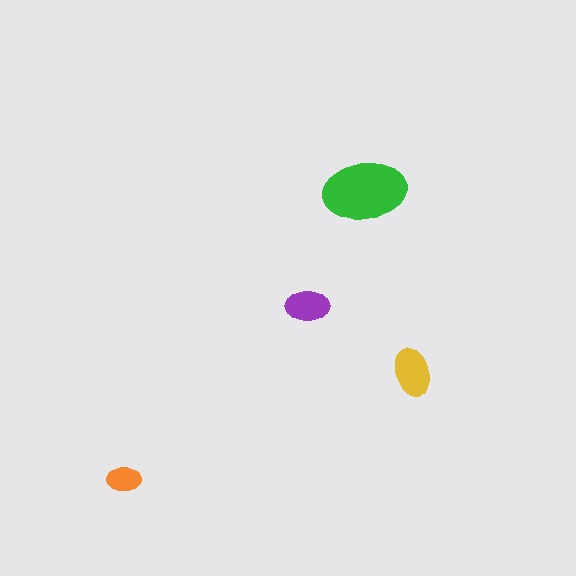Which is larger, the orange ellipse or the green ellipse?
The green one.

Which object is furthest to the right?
The yellow ellipse is rightmost.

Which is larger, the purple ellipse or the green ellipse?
The green one.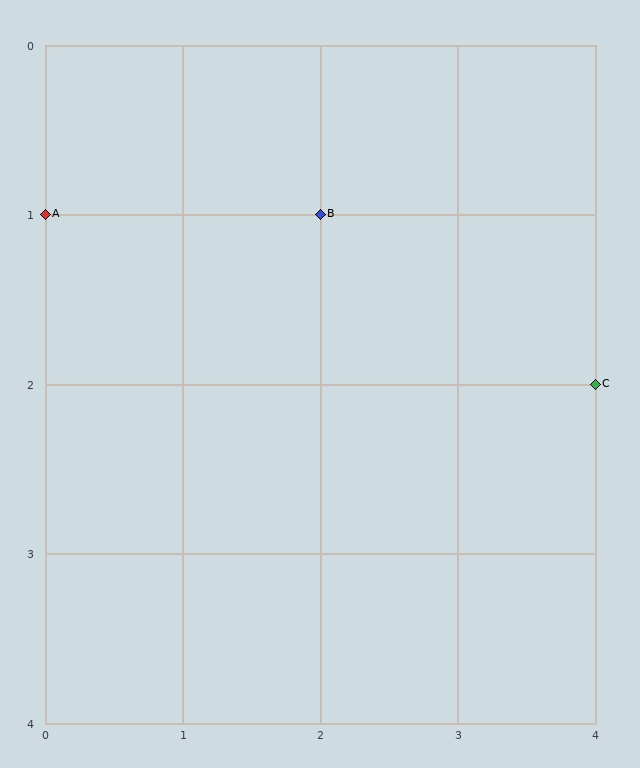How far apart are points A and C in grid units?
Points A and C are 4 columns and 1 row apart (about 4.1 grid units diagonally).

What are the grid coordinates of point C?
Point C is at grid coordinates (4, 2).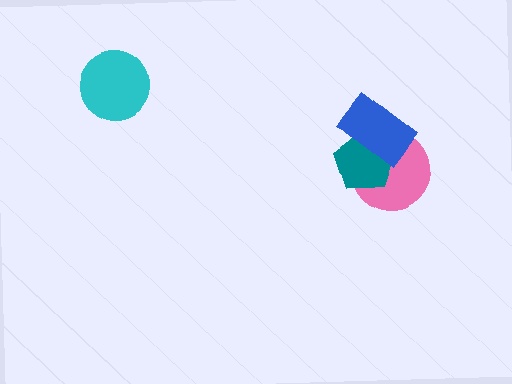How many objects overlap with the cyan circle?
0 objects overlap with the cyan circle.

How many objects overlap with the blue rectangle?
2 objects overlap with the blue rectangle.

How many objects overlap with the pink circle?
2 objects overlap with the pink circle.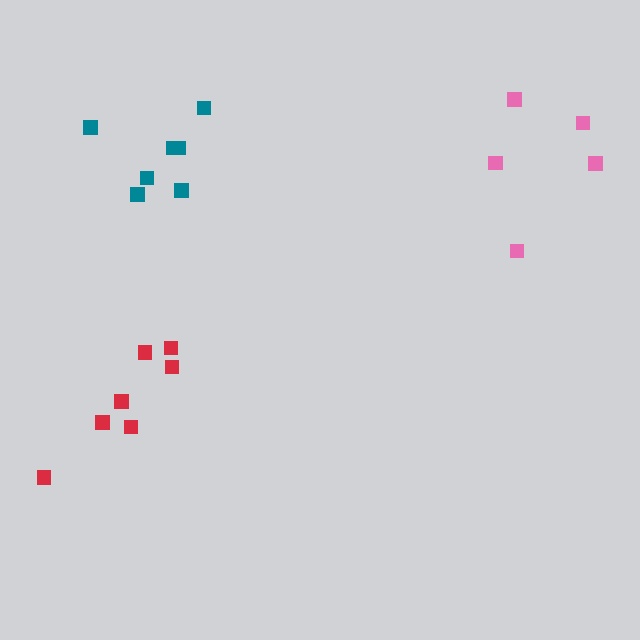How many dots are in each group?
Group 1: 7 dots, Group 2: 7 dots, Group 3: 5 dots (19 total).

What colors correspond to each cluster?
The clusters are colored: teal, red, pink.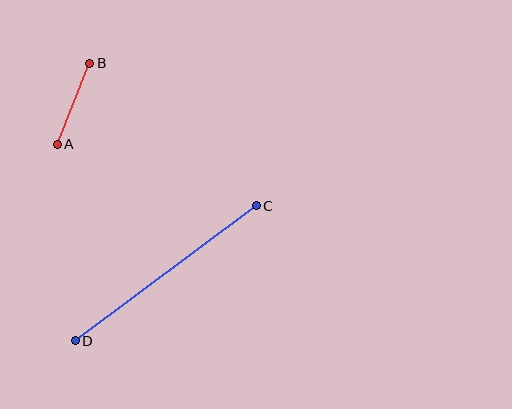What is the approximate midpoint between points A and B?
The midpoint is at approximately (73, 104) pixels.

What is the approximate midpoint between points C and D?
The midpoint is at approximately (166, 273) pixels.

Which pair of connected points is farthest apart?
Points C and D are farthest apart.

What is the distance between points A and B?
The distance is approximately 88 pixels.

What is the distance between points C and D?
The distance is approximately 226 pixels.